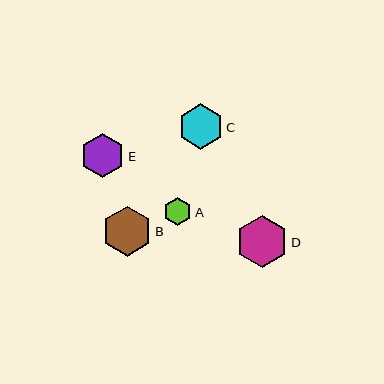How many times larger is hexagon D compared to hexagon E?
Hexagon D is approximately 1.2 times the size of hexagon E.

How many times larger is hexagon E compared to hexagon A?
Hexagon E is approximately 1.6 times the size of hexagon A.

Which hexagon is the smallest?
Hexagon A is the smallest with a size of approximately 28 pixels.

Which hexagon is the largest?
Hexagon D is the largest with a size of approximately 52 pixels.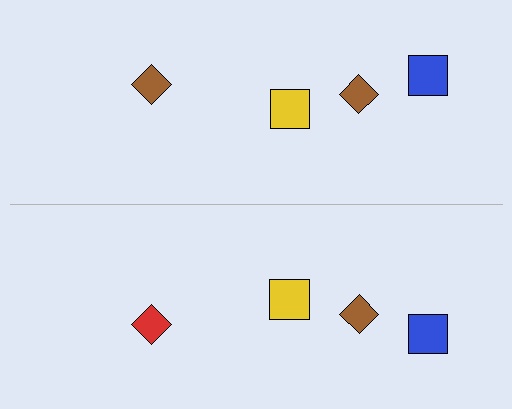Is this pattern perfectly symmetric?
No, the pattern is not perfectly symmetric. The red diamond on the bottom side breaks the symmetry — its mirror counterpart is brown.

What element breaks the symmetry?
The red diamond on the bottom side breaks the symmetry — its mirror counterpart is brown.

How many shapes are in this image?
There are 8 shapes in this image.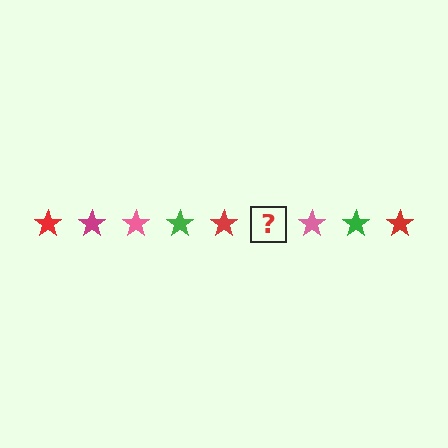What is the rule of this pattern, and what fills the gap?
The rule is that the pattern cycles through red, magenta, pink, green stars. The gap should be filled with a magenta star.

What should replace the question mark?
The question mark should be replaced with a magenta star.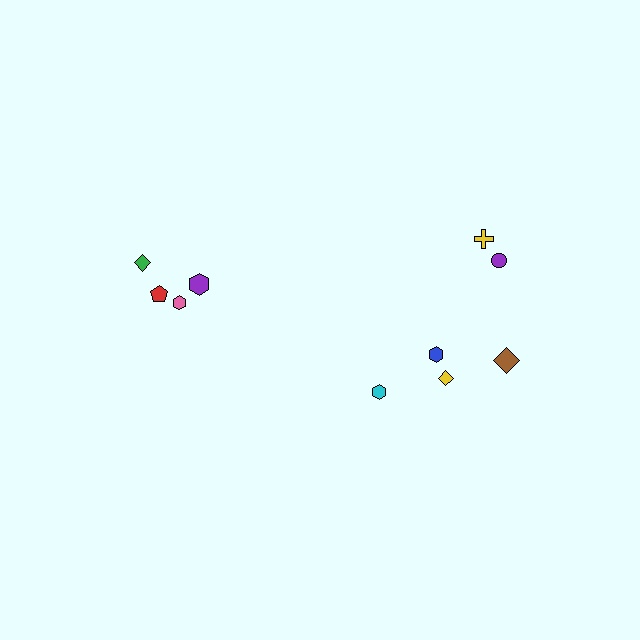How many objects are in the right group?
There are 6 objects.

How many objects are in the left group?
There are 4 objects.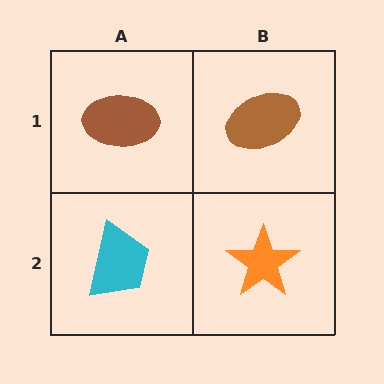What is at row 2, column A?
A cyan trapezoid.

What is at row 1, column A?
A brown ellipse.